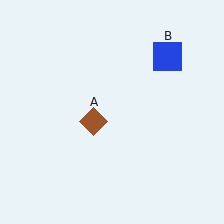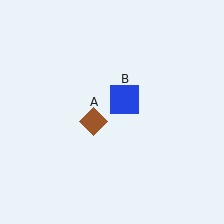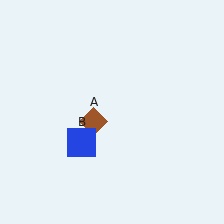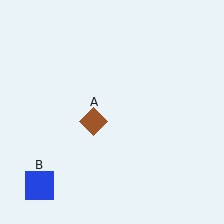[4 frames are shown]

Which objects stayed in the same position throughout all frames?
Brown diamond (object A) remained stationary.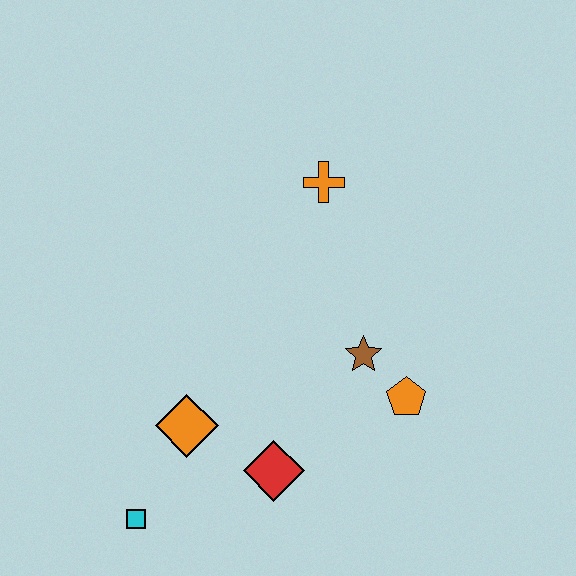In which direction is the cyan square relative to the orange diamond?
The cyan square is below the orange diamond.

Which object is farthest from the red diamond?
The orange cross is farthest from the red diamond.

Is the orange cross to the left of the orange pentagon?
Yes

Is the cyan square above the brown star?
No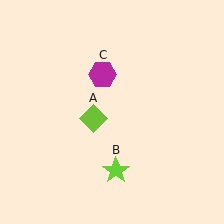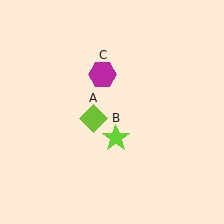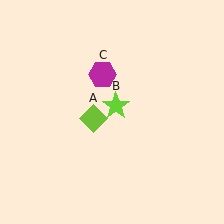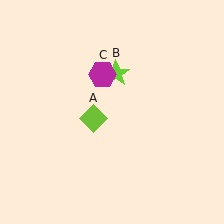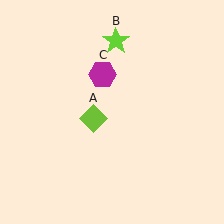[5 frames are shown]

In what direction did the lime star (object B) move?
The lime star (object B) moved up.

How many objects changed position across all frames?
1 object changed position: lime star (object B).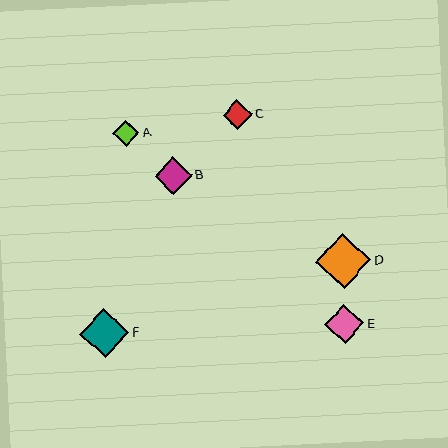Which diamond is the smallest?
Diamond A is the smallest with a size of approximately 26 pixels.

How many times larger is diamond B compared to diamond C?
Diamond B is approximately 1.3 times the size of diamond C.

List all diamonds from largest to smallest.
From largest to smallest: D, F, E, B, C, A.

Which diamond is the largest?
Diamond D is the largest with a size of approximately 55 pixels.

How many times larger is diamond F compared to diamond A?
Diamond F is approximately 1.9 times the size of diamond A.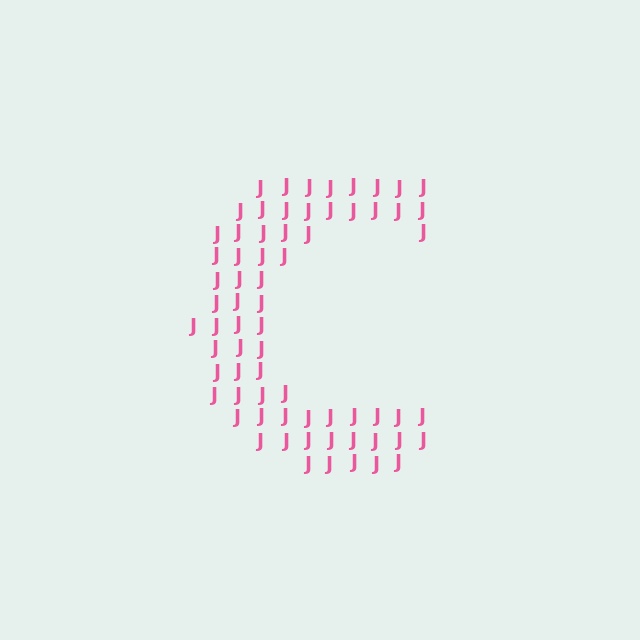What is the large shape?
The large shape is the letter C.